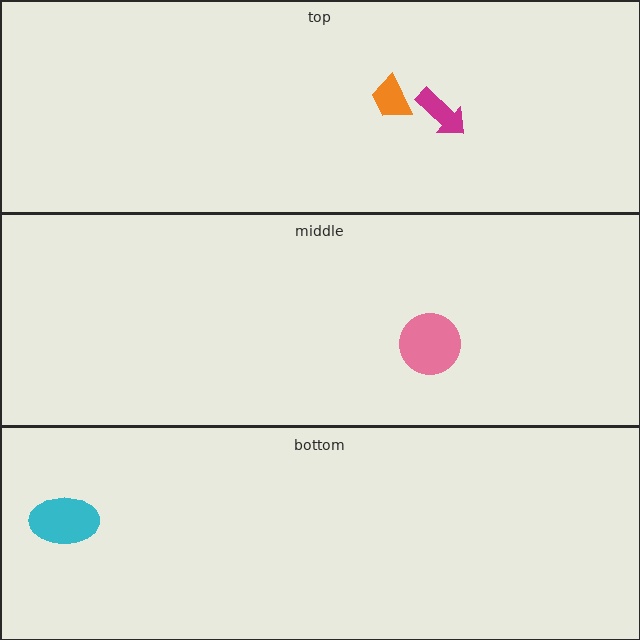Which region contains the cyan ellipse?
The bottom region.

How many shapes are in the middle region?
1.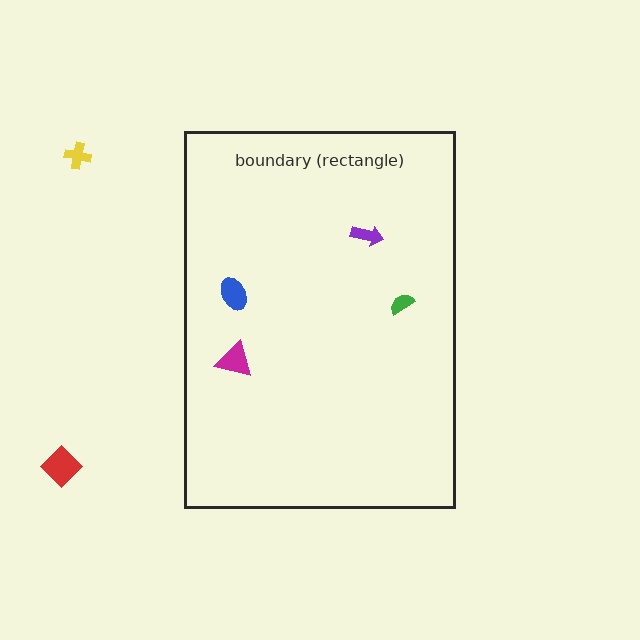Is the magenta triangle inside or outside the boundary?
Inside.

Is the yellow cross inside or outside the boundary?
Outside.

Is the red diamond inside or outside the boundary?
Outside.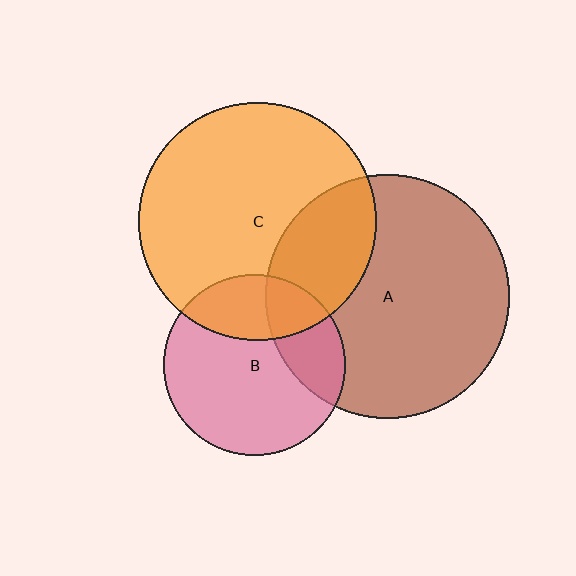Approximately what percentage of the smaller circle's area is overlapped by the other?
Approximately 25%.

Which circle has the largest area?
Circle A (brown).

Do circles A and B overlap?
Yes.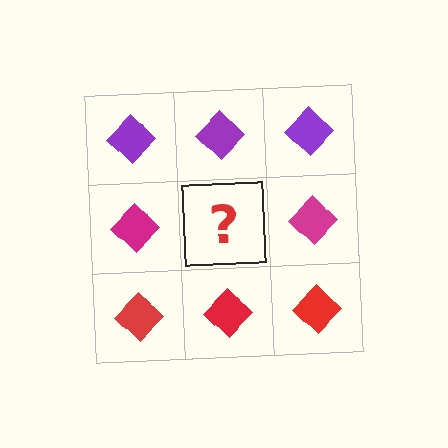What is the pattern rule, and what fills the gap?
The rule is that each row has a consistent color. The gap should be filled with a magenta diamond.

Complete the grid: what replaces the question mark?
The question mark should be replaced with a magenta diamond.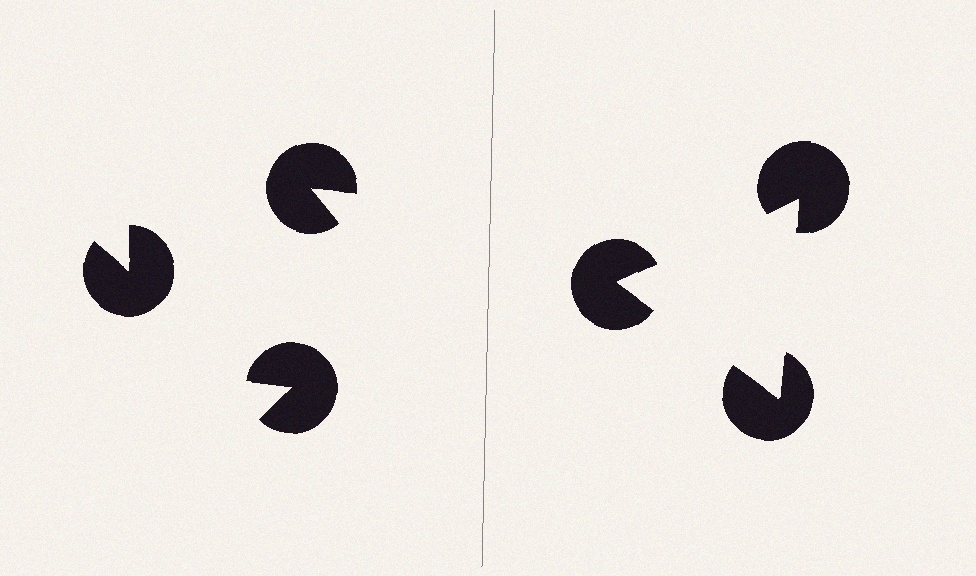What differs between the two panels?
The pac-man discs are positioned identically on both sides; only the wedge orientations differ. On the right they align to a triangle; on the left they are misaligned.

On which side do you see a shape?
An illusory triangle appears on the right side. On the left side the wedge cuts are rotated, so no coherent shape forms.